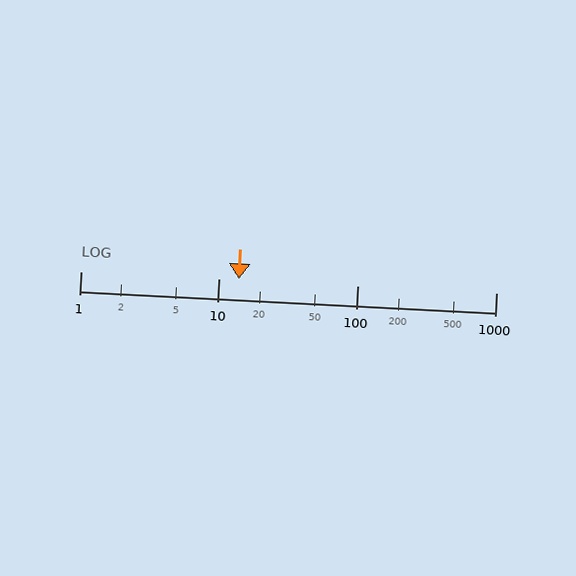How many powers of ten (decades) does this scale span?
The scale spans 3 decades, from 1 to 1000.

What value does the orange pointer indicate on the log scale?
The pointer indicates approximately 14.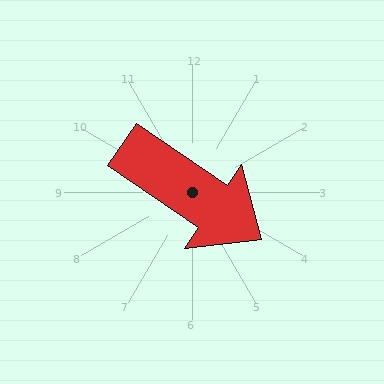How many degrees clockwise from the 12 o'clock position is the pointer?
Approximately 124 degrees.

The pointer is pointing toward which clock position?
Roughly 4 o'clock.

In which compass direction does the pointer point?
Southeast.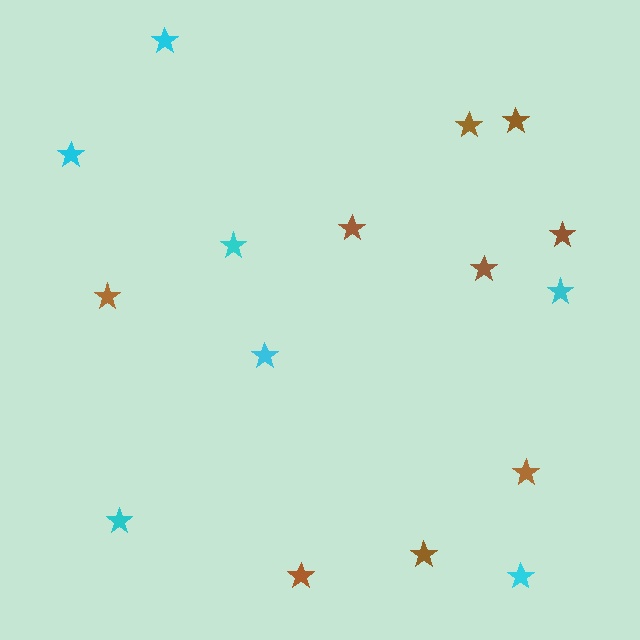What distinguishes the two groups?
There are 2 groups: one group of brown stars (9) and one group of cyan stars (7).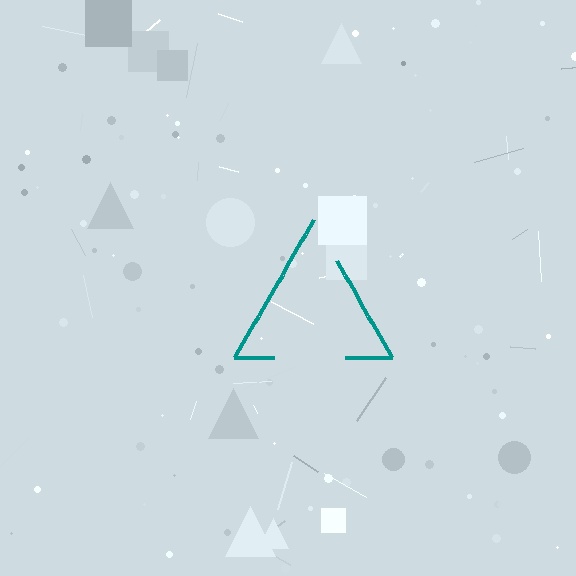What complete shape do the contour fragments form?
The contour fragments form a triangle.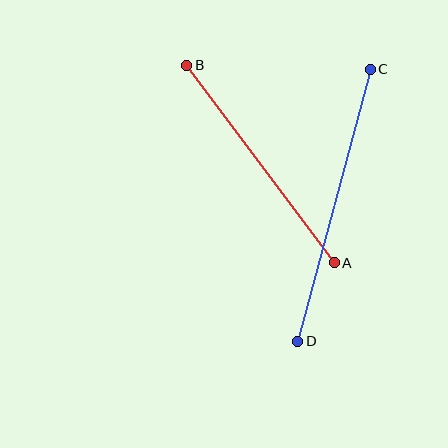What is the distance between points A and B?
The distance is approximately 246 pixels.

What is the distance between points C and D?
The distance is approximately 282 pixels.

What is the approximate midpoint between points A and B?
The midpoint is at approximately (260, 164) pixels.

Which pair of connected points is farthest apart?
Points C and D are farthest apart.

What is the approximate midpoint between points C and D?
The midpoint is at approximately (334, 205) pixels.